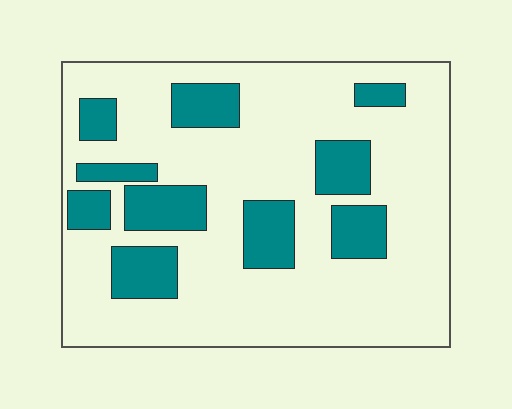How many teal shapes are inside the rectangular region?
10.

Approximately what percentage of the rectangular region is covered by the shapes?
Approximately 25%.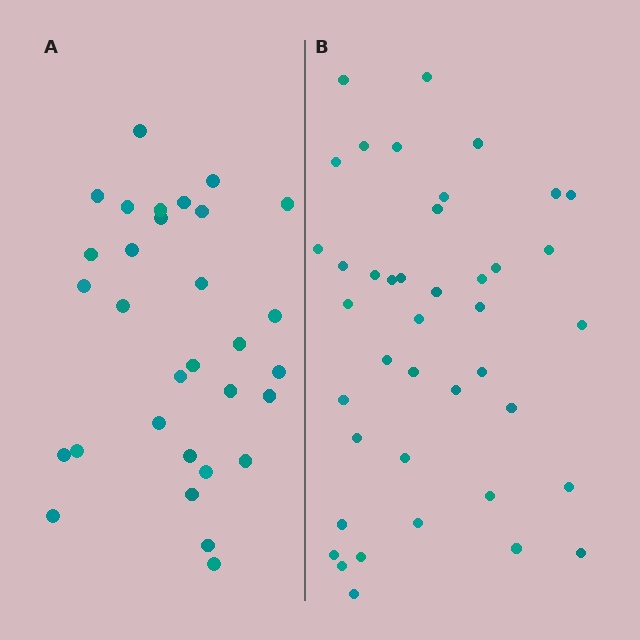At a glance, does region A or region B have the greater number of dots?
Region B (the right region) has more dots.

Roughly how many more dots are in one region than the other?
Region B has roughly 10 or so more dots than region A.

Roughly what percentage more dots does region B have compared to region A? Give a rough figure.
About 30% more.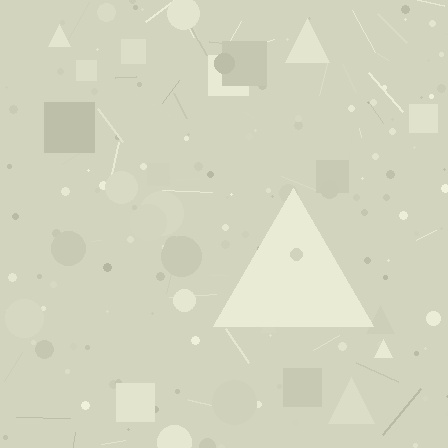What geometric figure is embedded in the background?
A triangle is embedded in the background.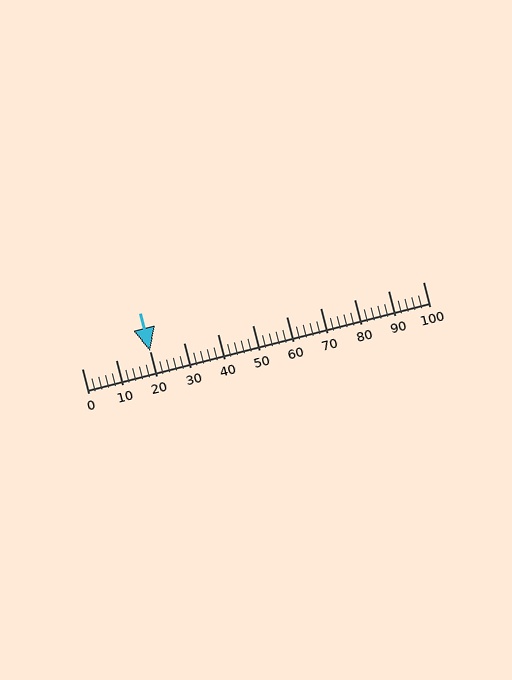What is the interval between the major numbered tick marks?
The major tick marks are spaced 10 units apart.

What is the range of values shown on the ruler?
The ruler shows values from 0 to 100.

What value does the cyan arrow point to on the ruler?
The cyan arrow points to approximately 20.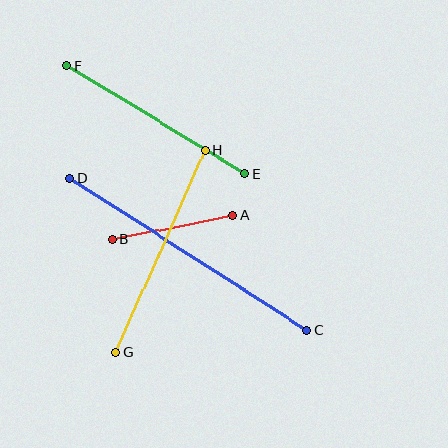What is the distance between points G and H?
The distance is approximately 221 pixels.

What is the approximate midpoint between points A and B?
The midpoint is at approximately (173, 227) pixels.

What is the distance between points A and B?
The distance is approximately 123 pixels.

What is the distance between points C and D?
The distance is approximately 282 pixels.